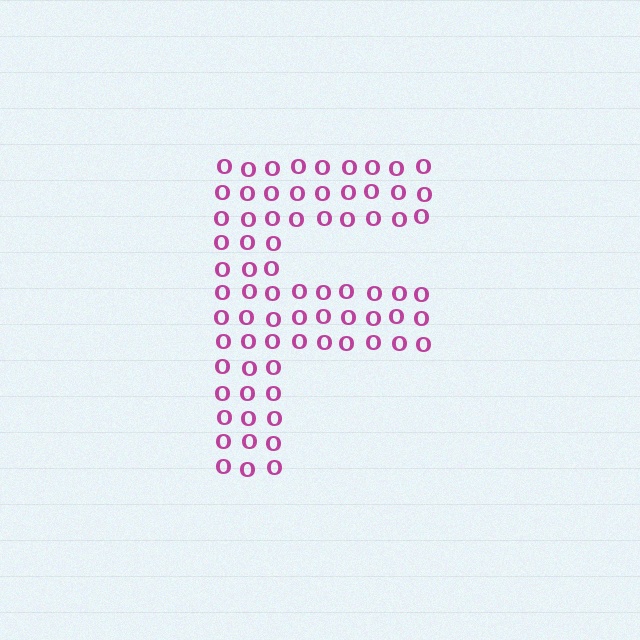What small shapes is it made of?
It is made of small letter O's.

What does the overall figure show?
The overall figure shows the letter F.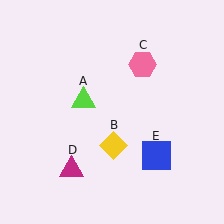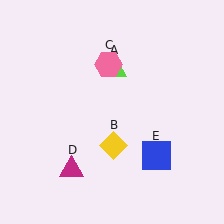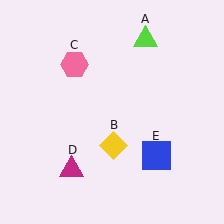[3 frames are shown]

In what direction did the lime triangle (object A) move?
The lime triangle (object A) moved up and to the right.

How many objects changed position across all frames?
2 objects changed position: lime triangle (object A), pink hexagon (object C).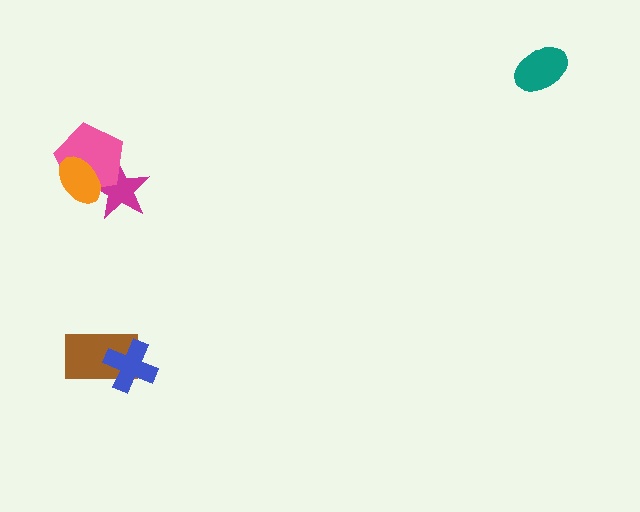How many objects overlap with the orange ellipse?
2 objects overlap with the orange ellipse.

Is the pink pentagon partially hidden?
Yes, it is partially covered by another shape.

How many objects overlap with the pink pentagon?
2 objects overlap with the pink pentagon.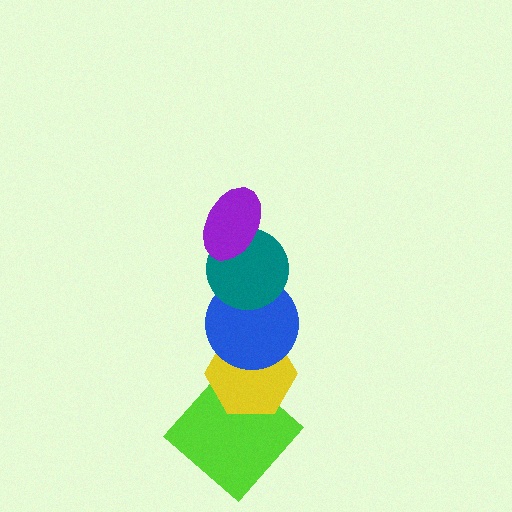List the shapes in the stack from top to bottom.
From top to bottom: the purple ellipse, the teal circle, the blue circle, the yellow hexagon, the lime diamond.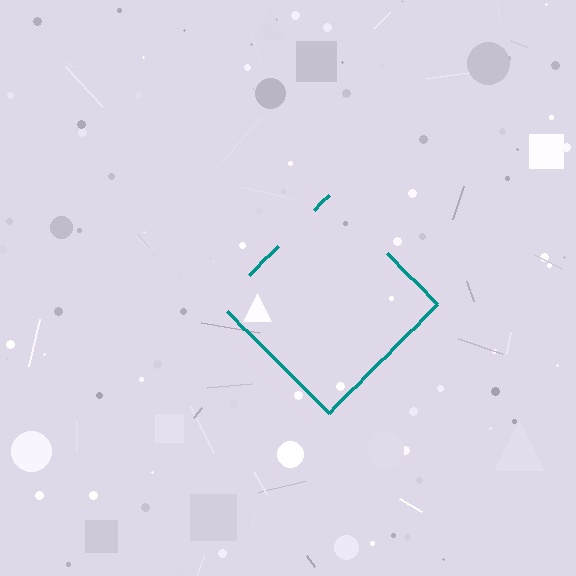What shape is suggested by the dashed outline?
The dashed outline suggests a diamond.